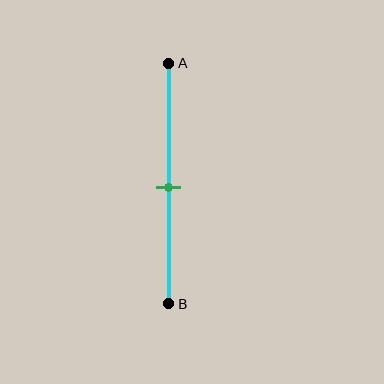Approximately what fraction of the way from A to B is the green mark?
The green mark is approximately 50% of the way from A to B.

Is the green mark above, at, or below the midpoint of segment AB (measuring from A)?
The green mark is approximately at the midpoint of segment AB.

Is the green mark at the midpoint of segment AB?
Yes, the mark is approximately at the midpoint.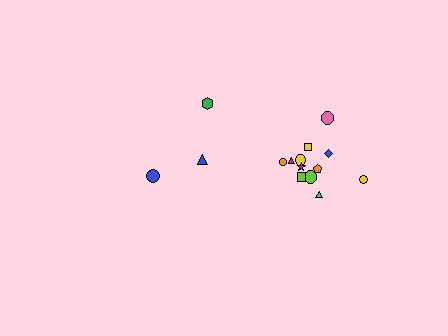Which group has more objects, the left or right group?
The right group.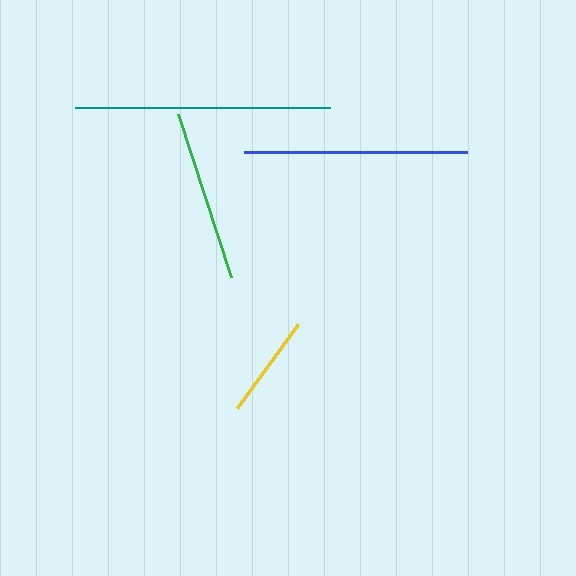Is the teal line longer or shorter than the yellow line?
The teal line is longer than the yellow line.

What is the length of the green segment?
The green segment is approximately 172 pixels long.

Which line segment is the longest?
The teal line is the longest at approximately 256 pixels.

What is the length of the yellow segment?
The yellow segment is approximately 104 pixels long.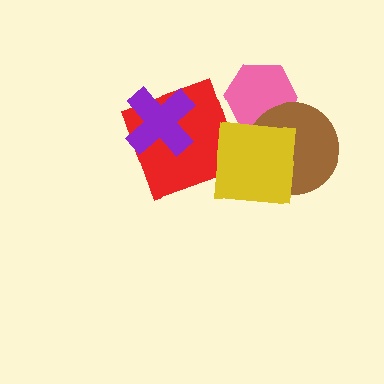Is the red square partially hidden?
Yes, it is partially covered by another shape.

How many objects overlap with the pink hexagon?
2 objects overlap with the pink hexagon.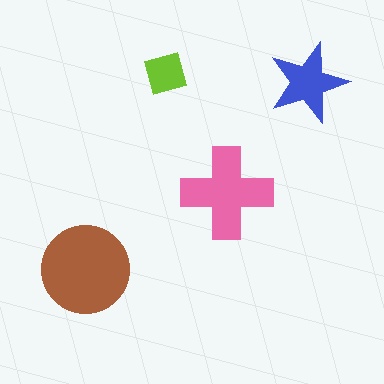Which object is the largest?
The brown circle.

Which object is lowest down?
The brown circle is bottommost.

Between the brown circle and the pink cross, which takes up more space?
The brown circle.